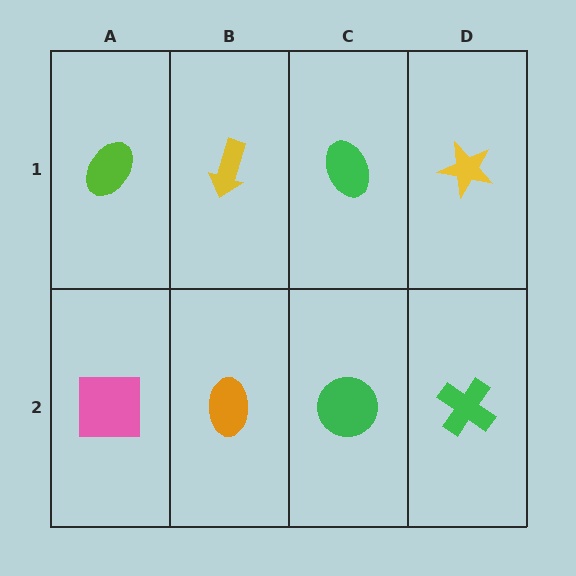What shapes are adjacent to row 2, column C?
A green ellipse (row 1, column C), an orange ellipse (row 2, column B), a green cross (row 2, column D).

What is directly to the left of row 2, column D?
A green circle.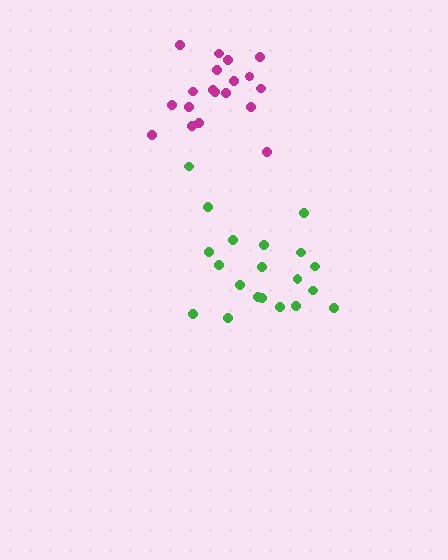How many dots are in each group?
Group 1: 20 dots, Group 2: 19 dots (39 total).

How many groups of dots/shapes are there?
There are 2 groups.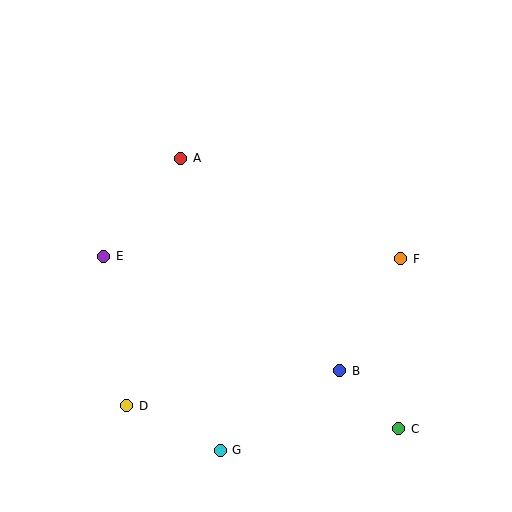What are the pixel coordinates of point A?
Point A is at (181, 158).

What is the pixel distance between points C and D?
The distance between C and D is 273 pixels.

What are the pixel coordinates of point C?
Point C is at (399, 429).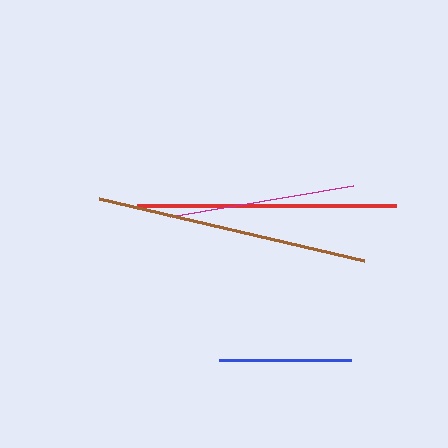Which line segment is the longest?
The brown line is the longest at approximately 273 pixels.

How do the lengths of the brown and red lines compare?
The brown and red lines are approximately the same length.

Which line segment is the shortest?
The blue line is the shortest at approximately 132 pixels.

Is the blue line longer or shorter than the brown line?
The brown line is longer than the blue line.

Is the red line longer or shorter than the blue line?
The red line is longer than the blue line.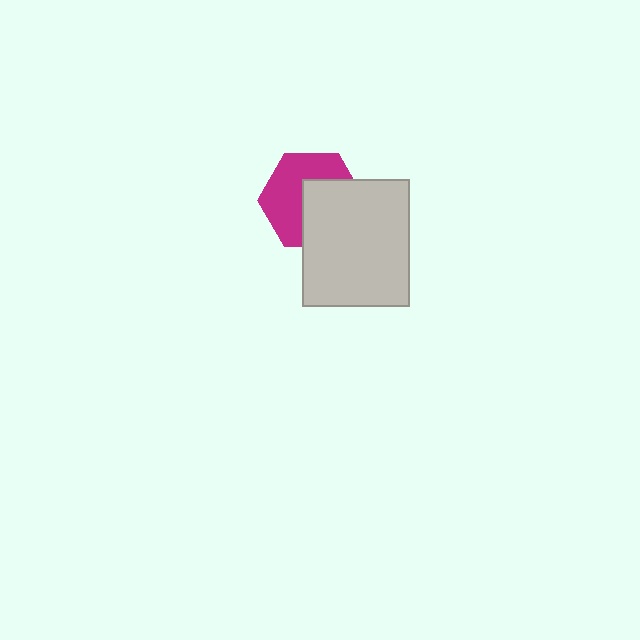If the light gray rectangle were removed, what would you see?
You would see the complete magenta hexagon.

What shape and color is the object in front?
The object in front is a light gray rectangle.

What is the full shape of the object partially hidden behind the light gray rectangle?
The partially hidden object is a magenta hexagon.